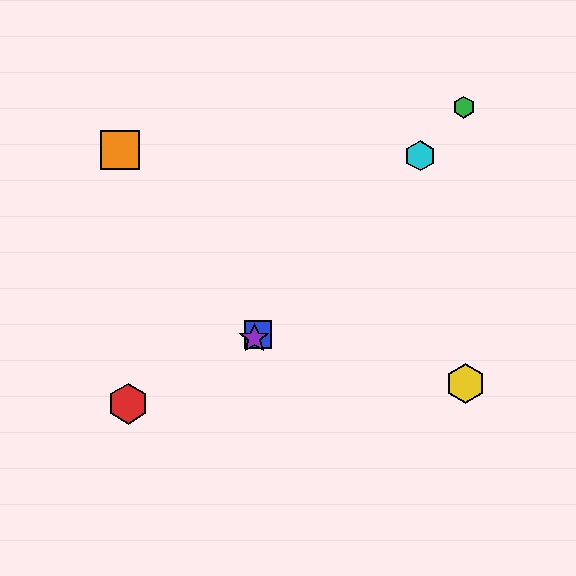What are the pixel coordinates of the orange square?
The orange square is at (120, 150).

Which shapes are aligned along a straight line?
The blue square, the green hexagon, the purple star, the cyan hexagon are aligned along a straight line.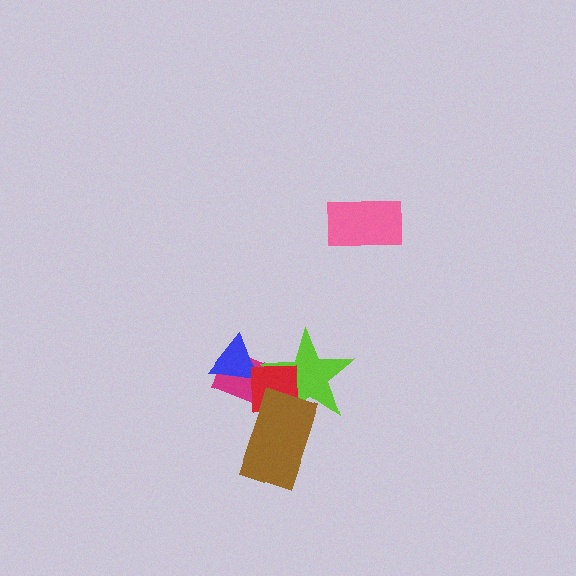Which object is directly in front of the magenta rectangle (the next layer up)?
The lime star is directly in front of the magenta rectangle.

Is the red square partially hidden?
Yes, it is partially covered by another shape.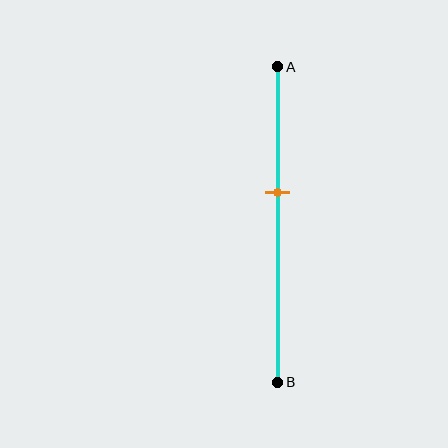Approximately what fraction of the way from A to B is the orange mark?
The orange mark is approximately 40% of the way from A to B.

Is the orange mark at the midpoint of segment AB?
No, the mark is at about 40% from A, not at the 50% midpoint.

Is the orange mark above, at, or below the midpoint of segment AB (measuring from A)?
The orange mark is above the midpoint of segment AB.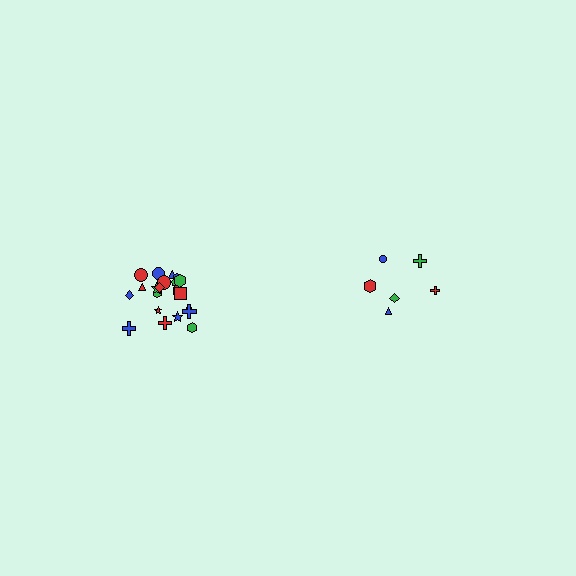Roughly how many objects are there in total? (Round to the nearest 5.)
Roughly 30 objects in total.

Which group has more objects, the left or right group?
The left group.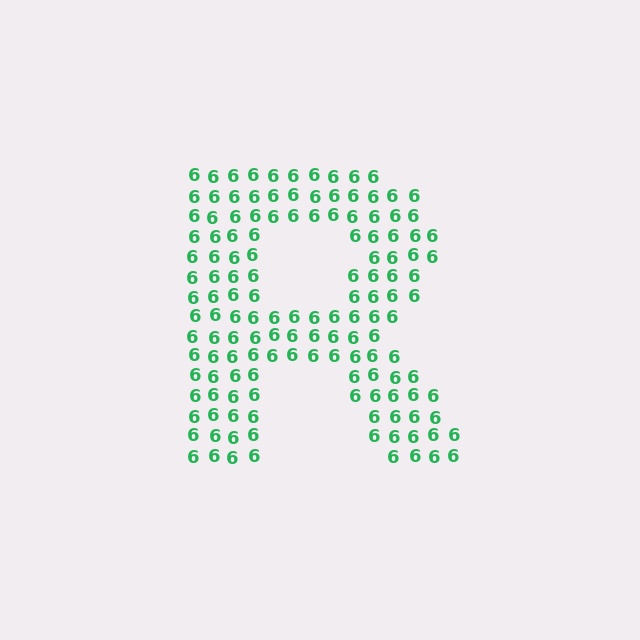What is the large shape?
The large shape is the letter R.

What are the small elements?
The small elements are digit 6's.